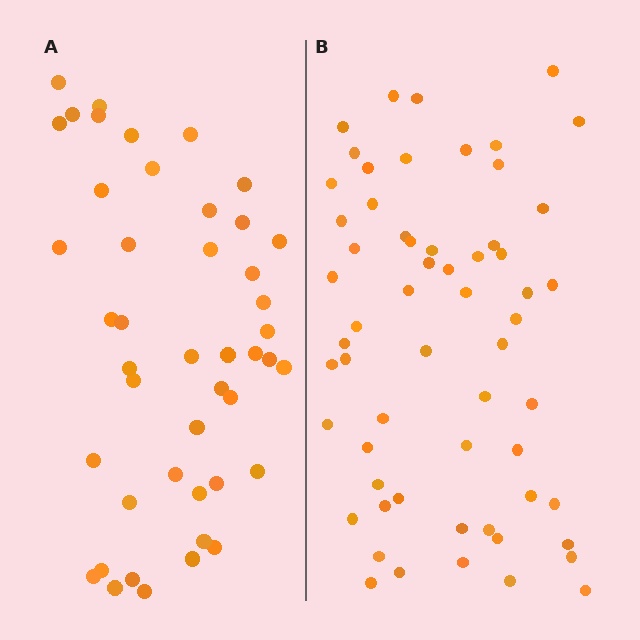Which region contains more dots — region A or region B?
Region B (the right region) has more dots.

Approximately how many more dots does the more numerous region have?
Region B has approximately 15 more dots than region A.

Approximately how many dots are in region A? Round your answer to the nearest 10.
About 40 dots. (The exact count is 45, which rounds to 40.)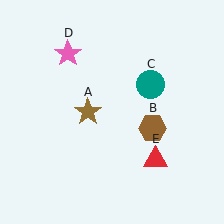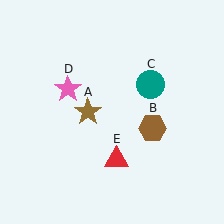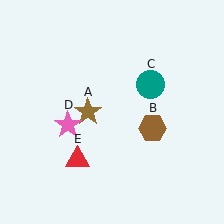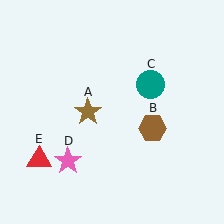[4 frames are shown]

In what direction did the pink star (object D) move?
The pink star (object D) moved down.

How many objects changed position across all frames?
2 objects changed position: pink star (object D), red triangle (object E).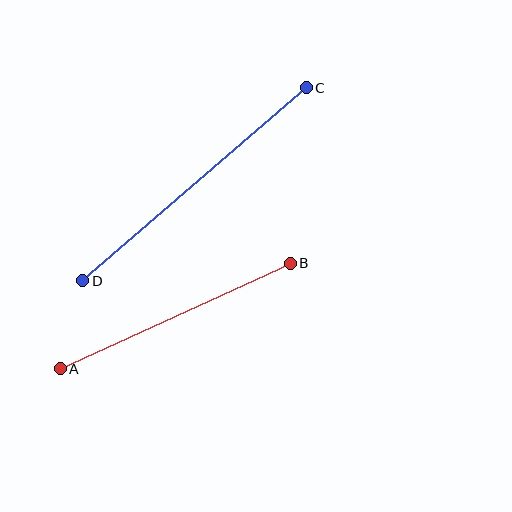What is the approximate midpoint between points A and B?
The midpoint is at approximately (175, 316) pixels.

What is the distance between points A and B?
The distance is approximately 253 pixels.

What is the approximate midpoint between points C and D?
The midpoint is at approximately (195, 184) pixels.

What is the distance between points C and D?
The distance is approximately 295 pixels.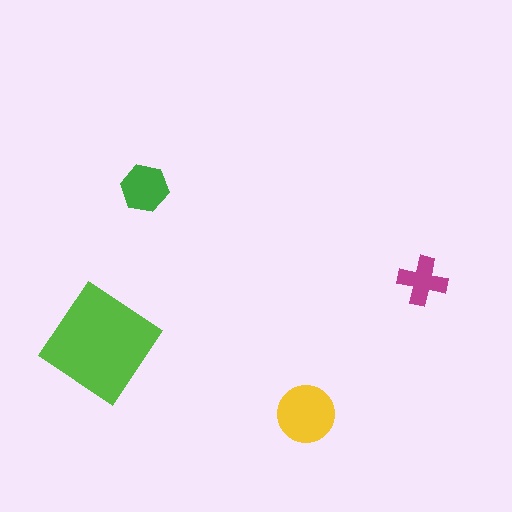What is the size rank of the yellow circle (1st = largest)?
2nd.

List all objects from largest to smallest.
The lime diamond, the yellow circle, the green hexagon, the magenta cross.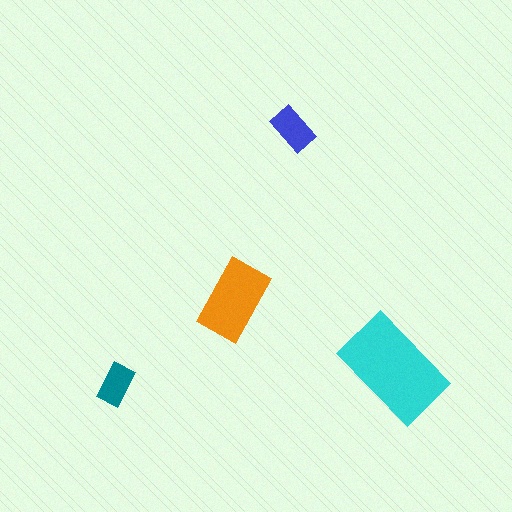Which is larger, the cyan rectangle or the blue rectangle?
The cyan one.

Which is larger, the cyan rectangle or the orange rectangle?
The cyan one.